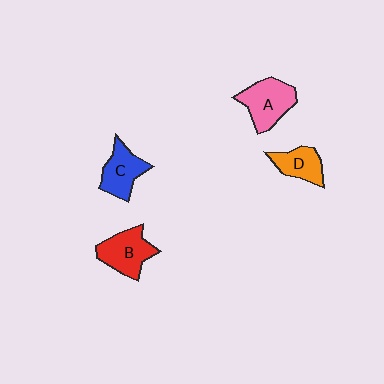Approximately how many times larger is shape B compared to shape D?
Approximately 1.4 times.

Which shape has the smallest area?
Shape D (orange).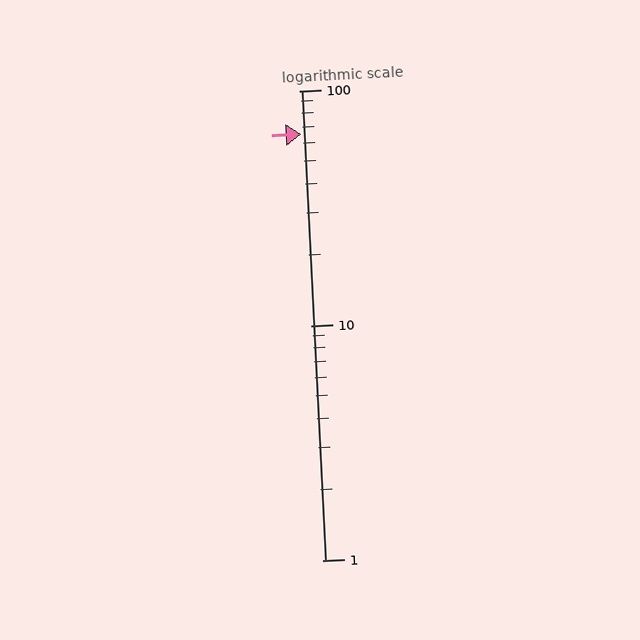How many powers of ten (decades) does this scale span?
The scale spans 2 decades, from 1 to 100.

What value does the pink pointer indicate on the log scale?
The pointer indicates approximately 65.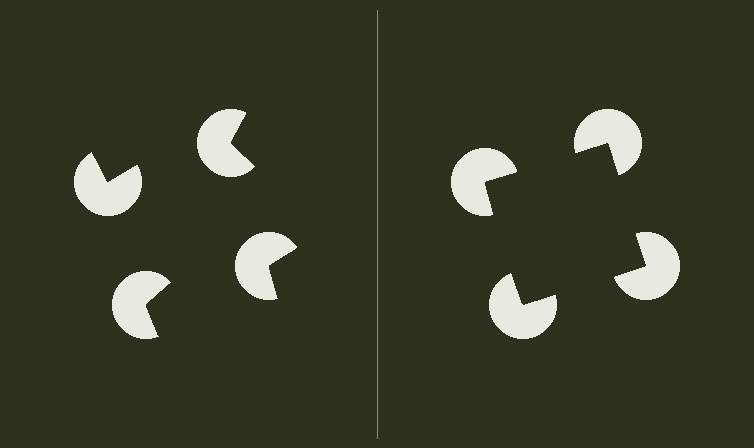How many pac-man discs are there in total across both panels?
8 — 4 on each side.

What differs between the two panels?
The pac-man discs are positioned identically on both sides; only the wedge orientations differ. On the right they align to a square; on the left they are misaligned.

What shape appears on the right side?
An illusory square.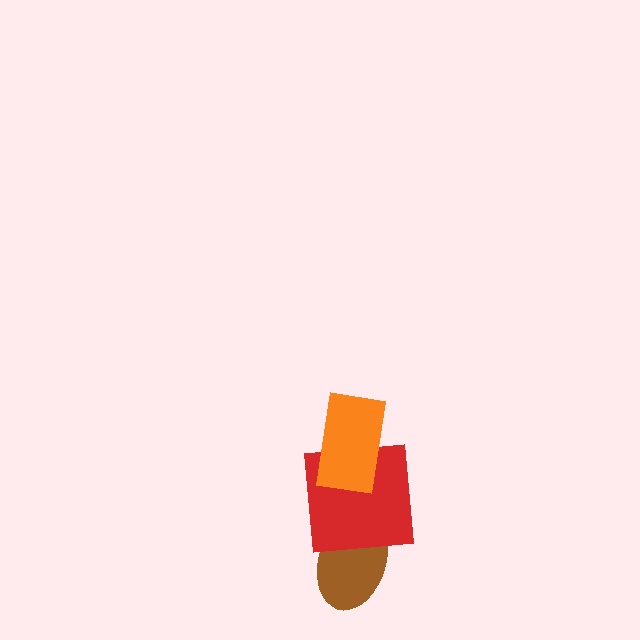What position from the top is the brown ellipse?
The brown ellipse is 3rd from the top.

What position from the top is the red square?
The red square is 2nd from the top.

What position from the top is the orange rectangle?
The orange rectangle is 1st from the top.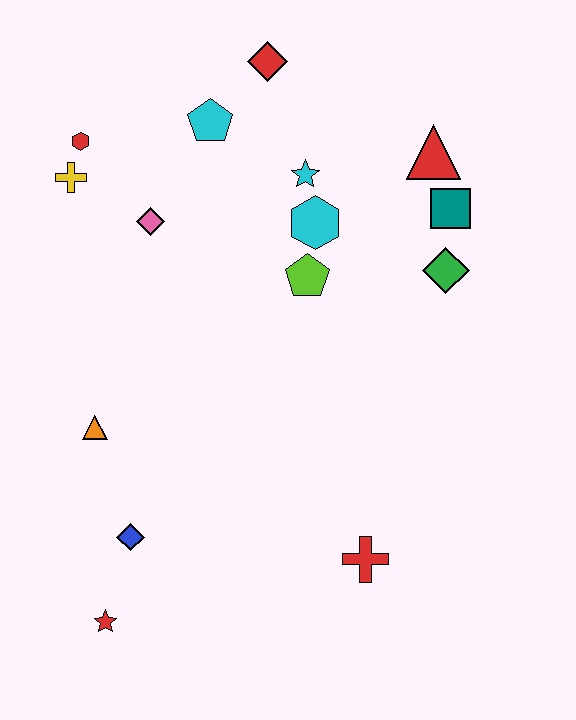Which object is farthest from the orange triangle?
The red triangle is farthest from the orange triangle.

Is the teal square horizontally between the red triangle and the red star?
No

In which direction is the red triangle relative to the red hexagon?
The red triangle is to the right of the red hexagon.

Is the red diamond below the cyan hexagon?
No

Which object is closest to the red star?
The blue diamond is closest to the red star.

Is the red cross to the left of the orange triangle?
No